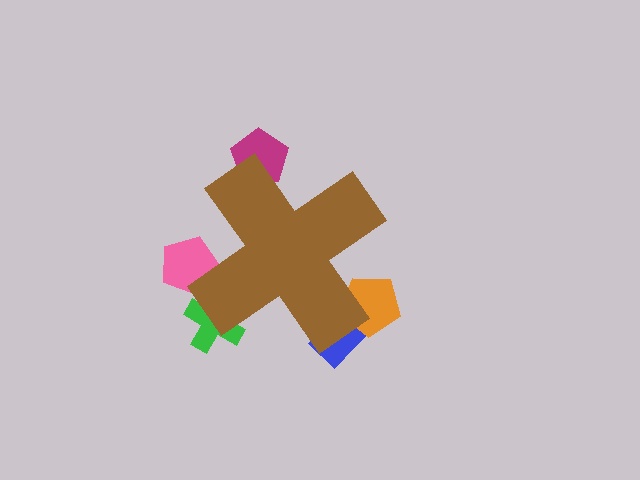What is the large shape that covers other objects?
A brown cross.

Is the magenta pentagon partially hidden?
Yes, the magenta pentagon is partially hidden behind the brown cross.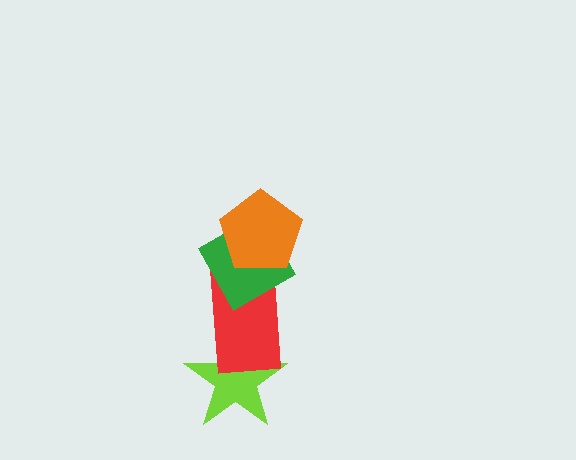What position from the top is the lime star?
The lime star is 4th from the top.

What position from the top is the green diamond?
The green diamond is 2nd from the top.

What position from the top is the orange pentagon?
The orange pentagon is 1st from the top.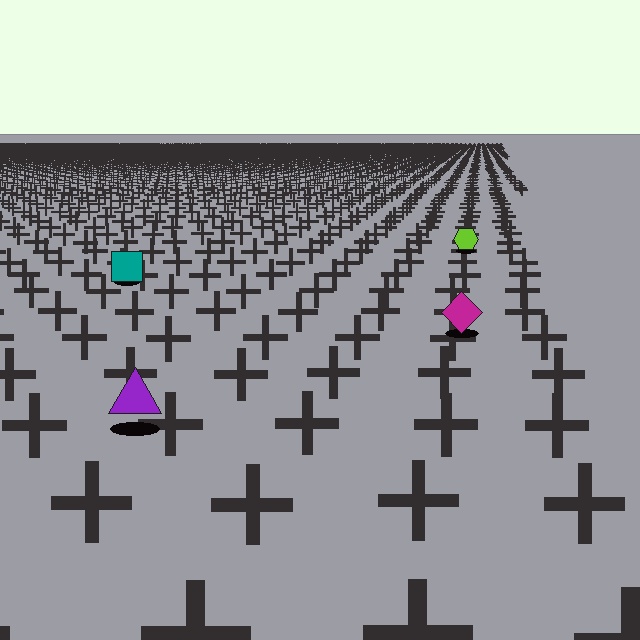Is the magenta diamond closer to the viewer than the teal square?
Yes. The magenta diamond is closer — you can tell from the texture gradient: the ground texture is coarser near it.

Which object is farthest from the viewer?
The lime hexagon is farthest from the viewer. It appears smaller and the ground texture around it is denser.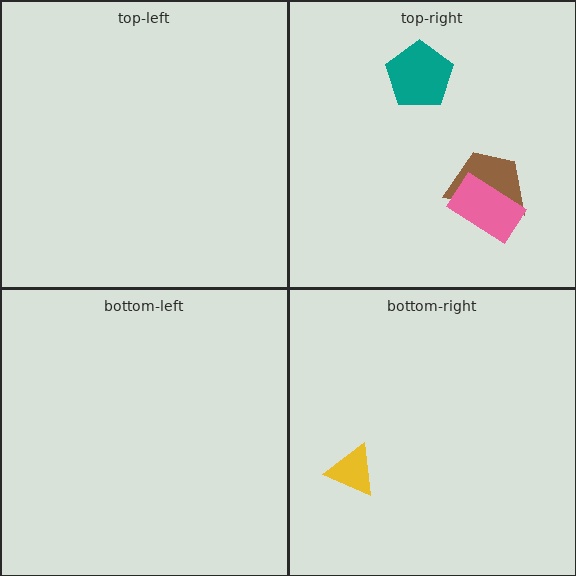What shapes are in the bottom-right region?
The yellow triangle.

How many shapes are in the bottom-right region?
1.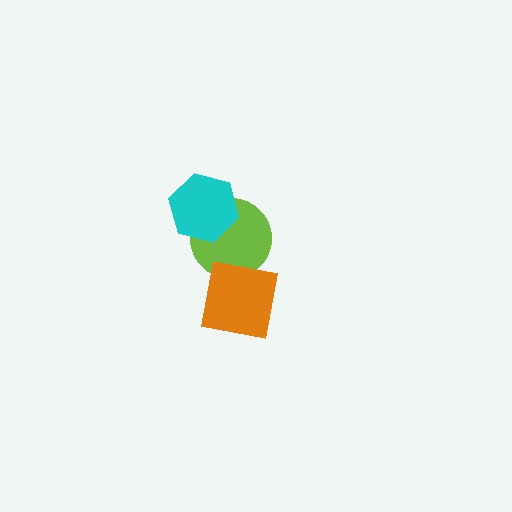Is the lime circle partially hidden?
Yes, it is partially covered by another shape.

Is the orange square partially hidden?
No, no other shape covers it.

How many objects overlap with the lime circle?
2 objects overlap with the lime circle.